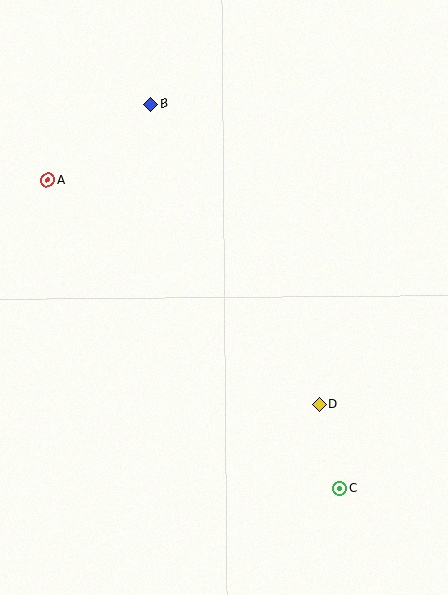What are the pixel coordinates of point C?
Point C is at (340, 488).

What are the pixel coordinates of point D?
Point D is at (319, 404).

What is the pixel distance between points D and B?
The distance between D and B is 344 pixels.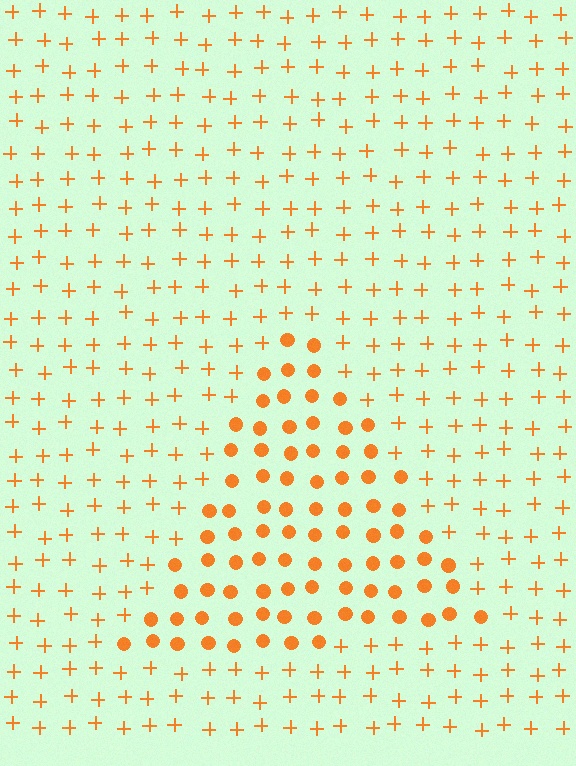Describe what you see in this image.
The image is filled with small orange elements arranged in a uniform grid. A triangle-shaped region contains circles, while the surrounding area contains plus signs. The boundary is defined purely by the change in element shape.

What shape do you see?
I see a triangle.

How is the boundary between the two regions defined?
The boundary is defined by a change in element shape: circles inside vs. plus signs outside. All elements share the same color and spacing.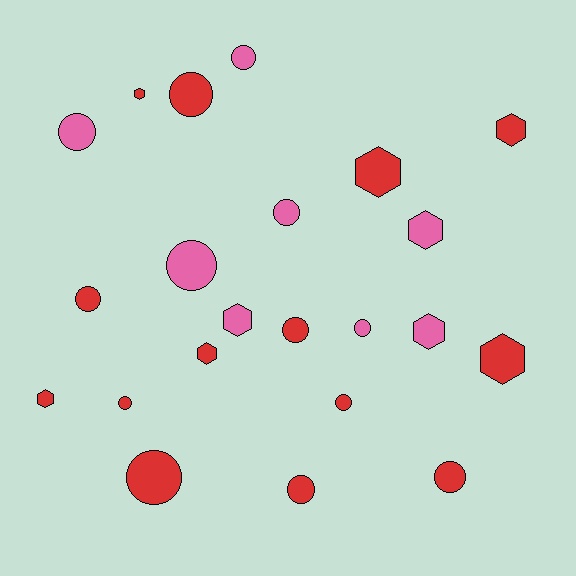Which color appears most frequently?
Red, with 14 objects.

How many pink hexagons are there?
There are 3 pink hexagons.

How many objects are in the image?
There are 22 objects.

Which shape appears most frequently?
Circle, with 13 objects.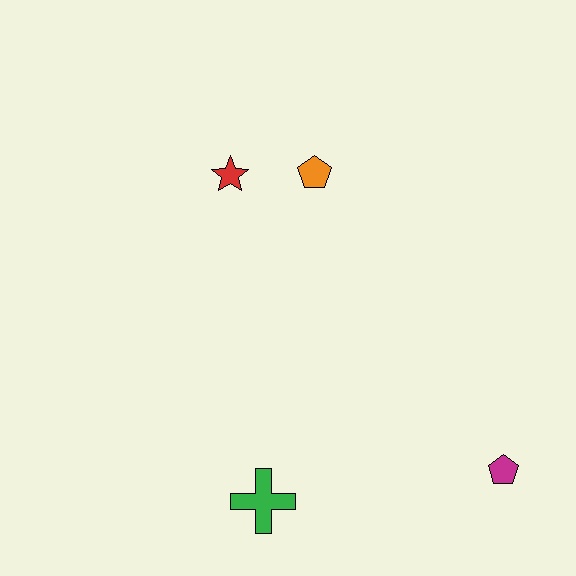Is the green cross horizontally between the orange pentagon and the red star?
Yes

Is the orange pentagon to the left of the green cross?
No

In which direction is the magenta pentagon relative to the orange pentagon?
The magenta pentagon is below the orange pentagon.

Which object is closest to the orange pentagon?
The red star is closest to the orange pentagon.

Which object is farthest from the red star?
The magenta pentagon is farthest from the red star.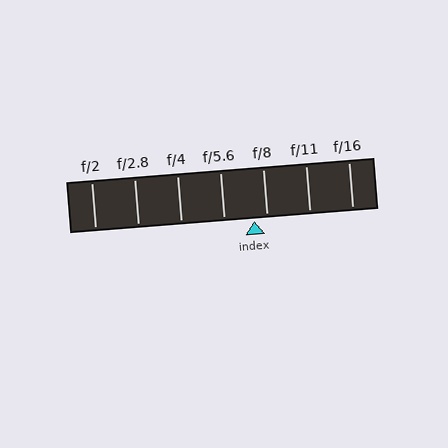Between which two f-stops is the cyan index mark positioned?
The index mark is between f/5.6 and f/8.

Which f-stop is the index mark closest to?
The index mark is closest to f/8.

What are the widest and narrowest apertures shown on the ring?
The widest aperture shown is f/2 and the narrowest is f/16.